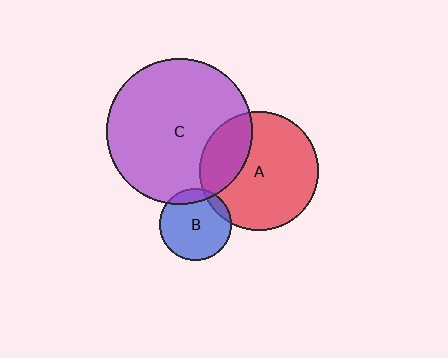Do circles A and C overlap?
Yes.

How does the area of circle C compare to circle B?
Approximately 4.2 times.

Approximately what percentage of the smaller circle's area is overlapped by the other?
Approximately 25%.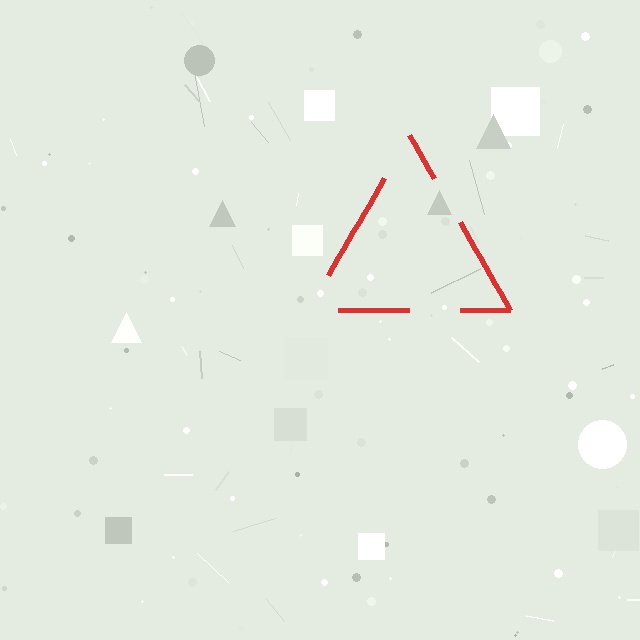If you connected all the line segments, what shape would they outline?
They would outline a triangle.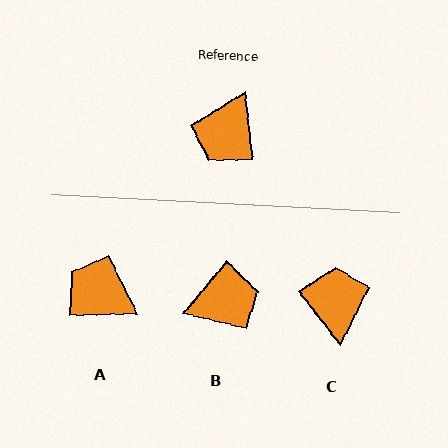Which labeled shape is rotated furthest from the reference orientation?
C, about 148 degrees away.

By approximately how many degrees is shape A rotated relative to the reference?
Approximately 95 degrees clockwise.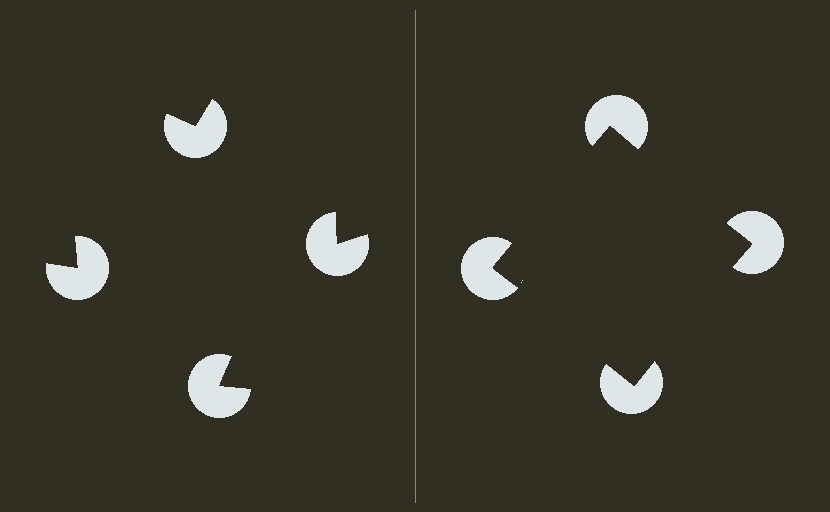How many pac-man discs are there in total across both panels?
8 — 4 on each side.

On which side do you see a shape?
An illusory square appears on the right side. On the left side the wedge cuts are rotated, so no coherent shape forms.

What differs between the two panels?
The pac-man discs are positioned identically on both sides; only the wedge orientations differ. On the right they align to a square; on the left they are misaligned.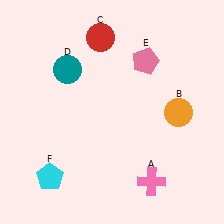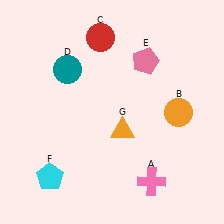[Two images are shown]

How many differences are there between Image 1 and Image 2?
There is 1 difference between the two images.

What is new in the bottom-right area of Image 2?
An orange triangle (G) was added in the bottom-right area of Image 2.